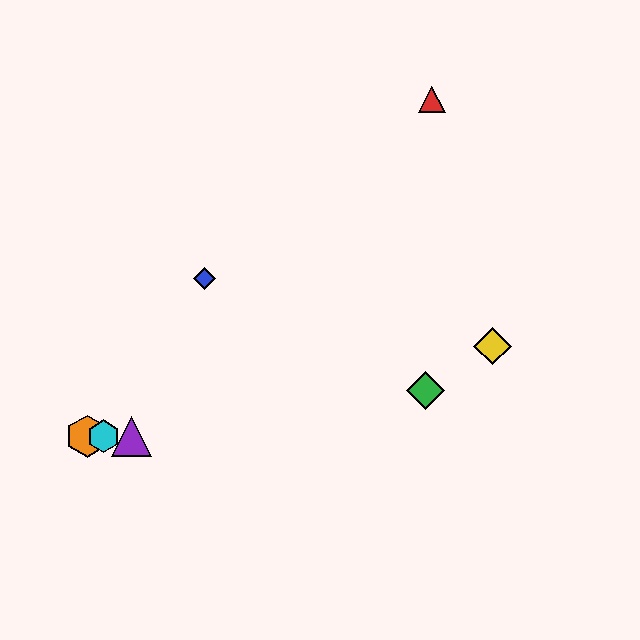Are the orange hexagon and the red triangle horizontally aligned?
No, the orange hexagon is at y≈436 and the red triangle is at y≈100.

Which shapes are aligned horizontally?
The purple triangle, the orange hexagon, the cyan hexagon are aligned horizontally.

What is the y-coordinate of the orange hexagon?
The orange hexagon is at y≈436.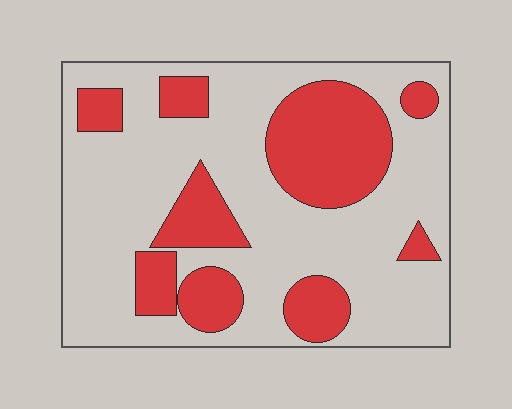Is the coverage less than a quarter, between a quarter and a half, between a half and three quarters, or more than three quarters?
Between a quarter and a half.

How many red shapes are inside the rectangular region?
9.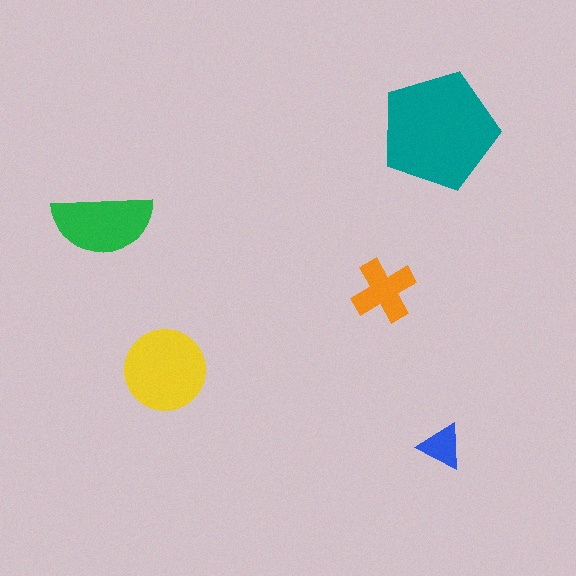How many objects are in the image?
There are 5 objects in the image.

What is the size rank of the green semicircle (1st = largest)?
3rd.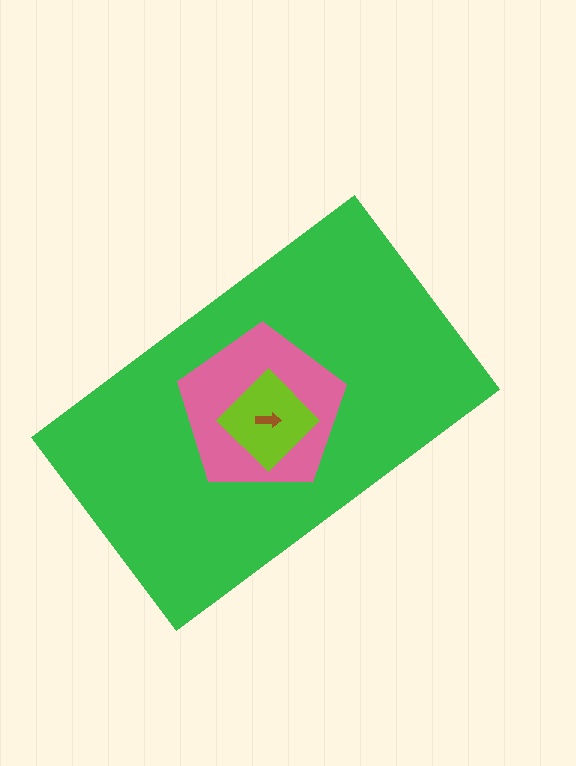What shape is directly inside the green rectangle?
The pink pentagon.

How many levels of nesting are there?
4.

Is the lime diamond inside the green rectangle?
Yes.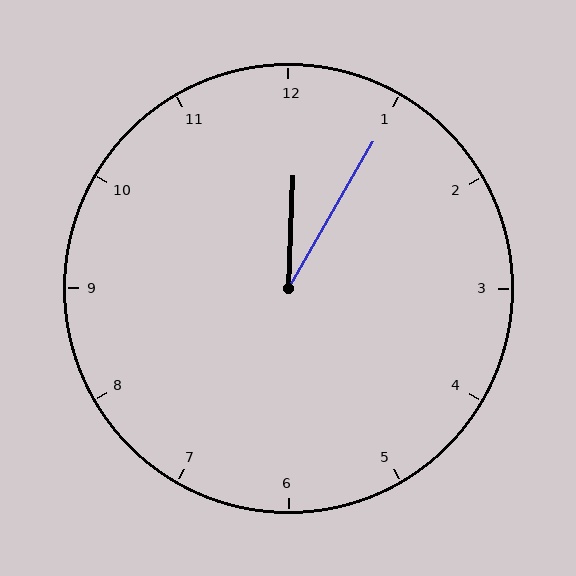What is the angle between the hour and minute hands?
Approximately 28 degrees.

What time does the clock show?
12:05.